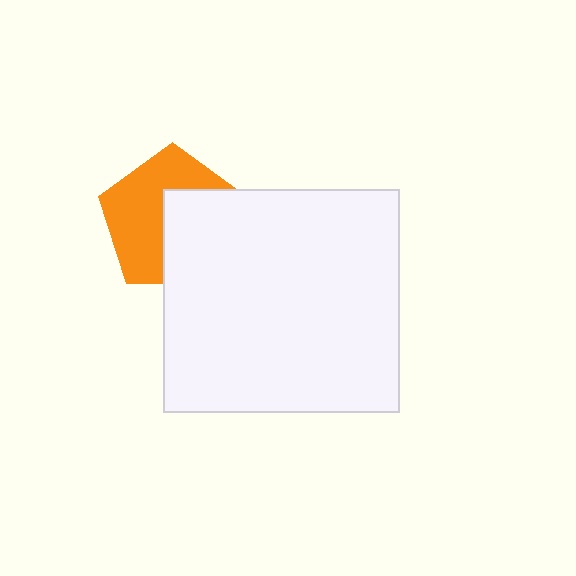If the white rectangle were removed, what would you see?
You would see the complete orange pentagon.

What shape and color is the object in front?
The object in front is a white rectangle.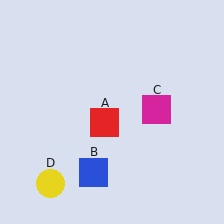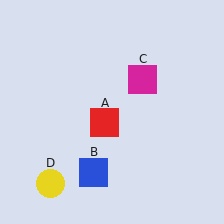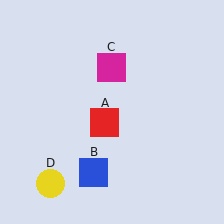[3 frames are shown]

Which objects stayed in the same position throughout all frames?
Red square (object A) and blue square (object B) and yellow circle (object D) remained stationary.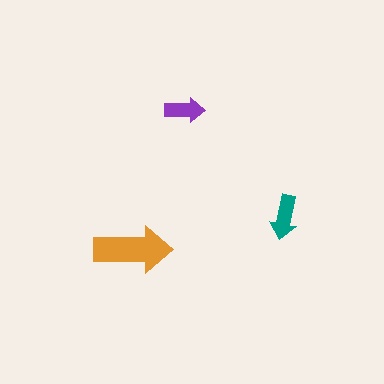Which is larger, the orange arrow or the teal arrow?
The orange one.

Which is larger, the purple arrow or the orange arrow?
The orange one.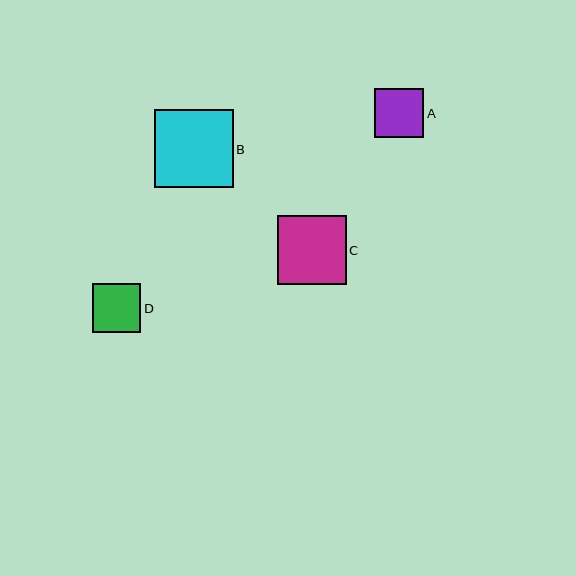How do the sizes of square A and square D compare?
Square A and square D are approximately the same size.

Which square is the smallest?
Square D is the smallest with a size of approximately 49 pixels.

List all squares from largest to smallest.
From largest to smallest: B, C, A, D.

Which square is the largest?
Square B is the largest with a size of approximately 79 pixels.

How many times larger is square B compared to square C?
Square B is approximately 1.2 times the size of square C.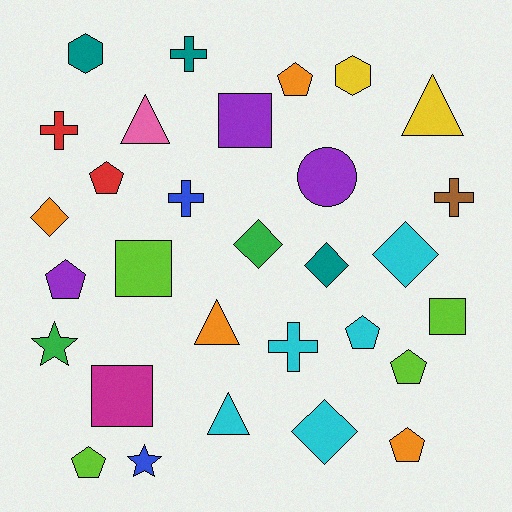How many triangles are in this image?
There are 4 triangles.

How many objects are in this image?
There are 30 objects.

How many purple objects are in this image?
There are 3 purple objects.